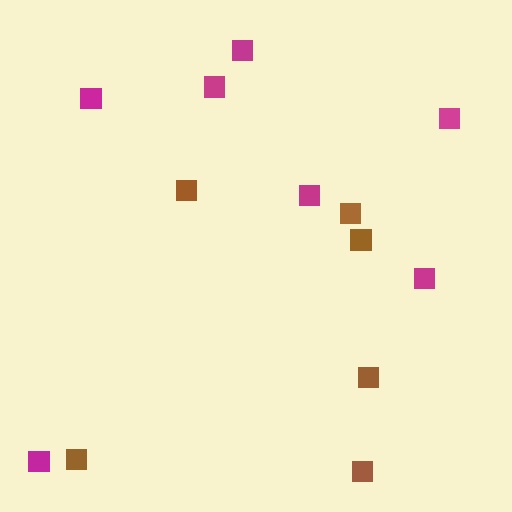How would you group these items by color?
There are 2 groups: one group of magenta squares (7) and one group of brown squares (6).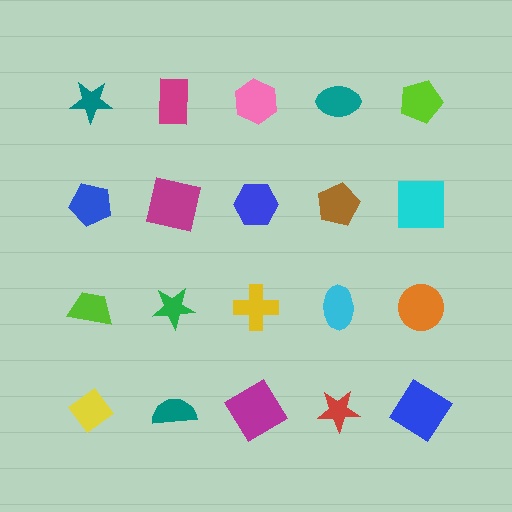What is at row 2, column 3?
A blue hexagon.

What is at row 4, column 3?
A magenta diamond.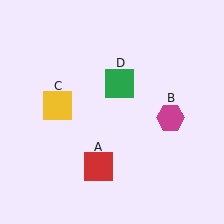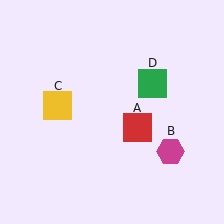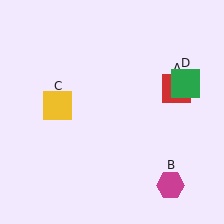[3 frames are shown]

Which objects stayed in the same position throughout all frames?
Yellow square (object C) remained stationary.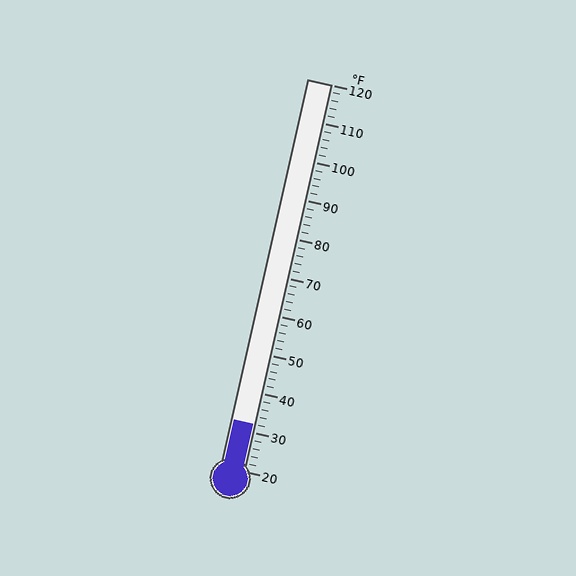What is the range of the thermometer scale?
The thermometer scale ranges from 20°F to 120°F.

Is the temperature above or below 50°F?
The temperature is below 50°F.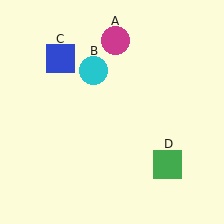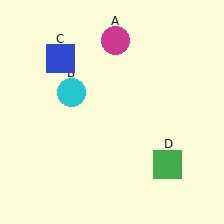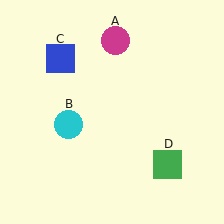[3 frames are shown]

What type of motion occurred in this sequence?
The cyan circle (object B) rotated counterclockwise around the center of the scene.